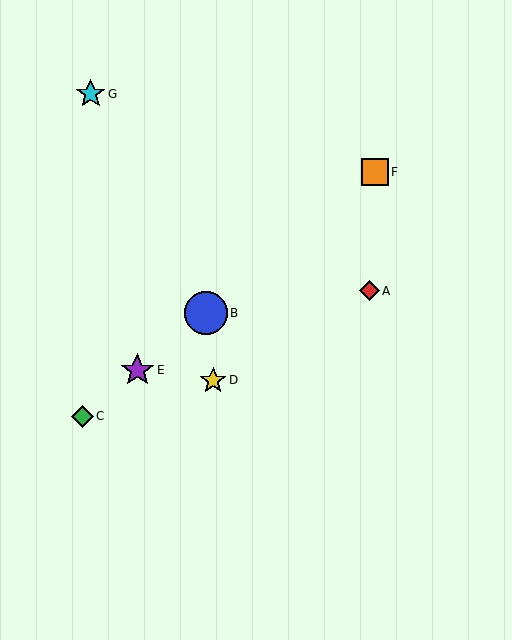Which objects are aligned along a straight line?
Objects B, C, E, F are aligned along a straight line.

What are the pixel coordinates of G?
Object G is at (91, 94).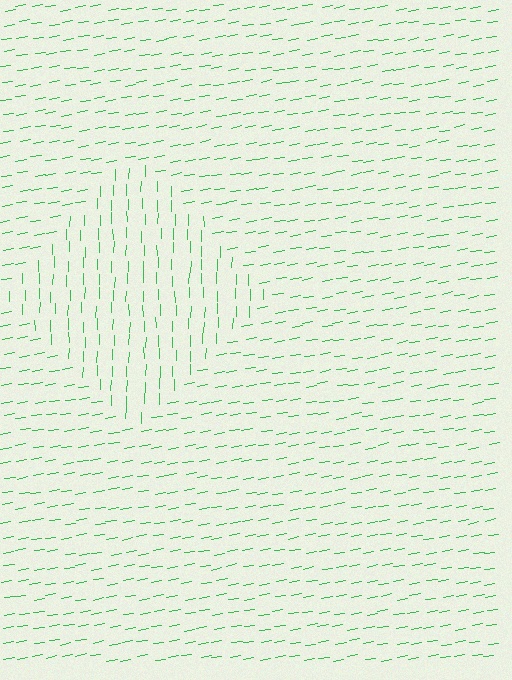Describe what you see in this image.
The image is filled with small green line segments. A diamond region in the image has lines oriented differently from the surrounding lines, creating a visible texture boundary.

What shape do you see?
I see a diamond.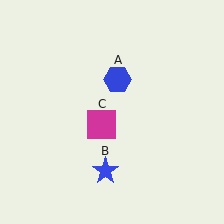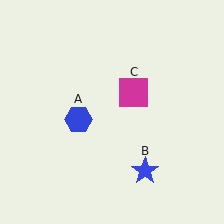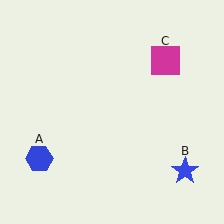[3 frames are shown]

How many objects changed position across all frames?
3 objects changed position: blue hexagon (object A), blue star (object B), magenta square (object C).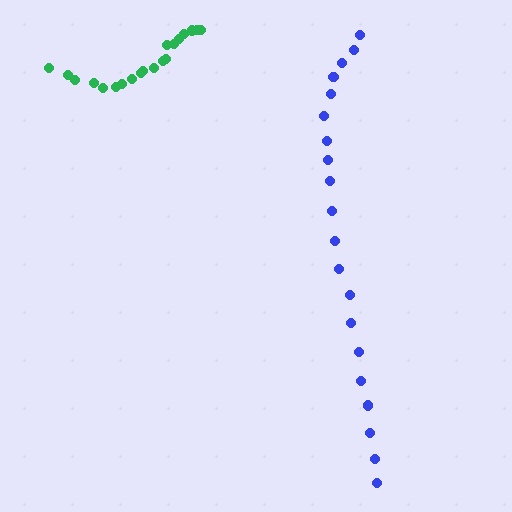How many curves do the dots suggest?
There are 2 distinct paths.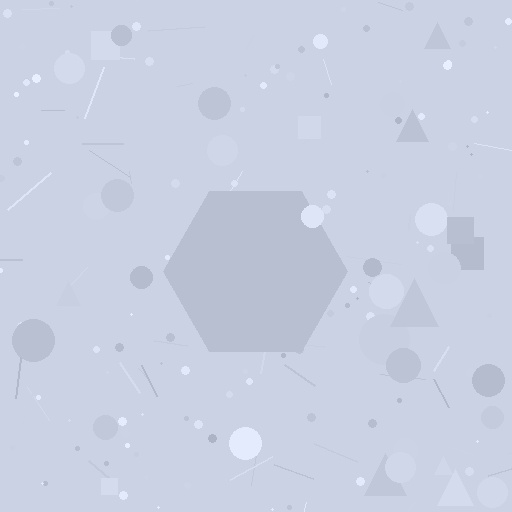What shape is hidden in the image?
A hexagon is hidden in the image.